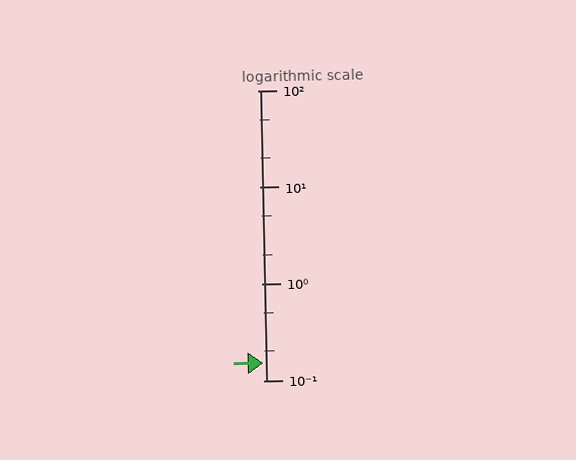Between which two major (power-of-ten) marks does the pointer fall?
The pointer is between 0.1 and 1.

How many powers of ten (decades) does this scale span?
The scale spans 3 decades, from 0.1 to 100.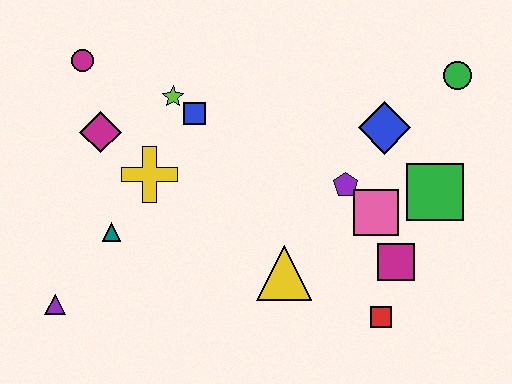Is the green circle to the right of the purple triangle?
Yes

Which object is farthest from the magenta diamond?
The green circle is farthest from the magenta diamond.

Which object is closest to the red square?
The magenta square is closest to the red square.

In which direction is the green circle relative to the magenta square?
The green circle is above the magenta square.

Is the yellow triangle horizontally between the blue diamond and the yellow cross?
Yes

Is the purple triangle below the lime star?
Yes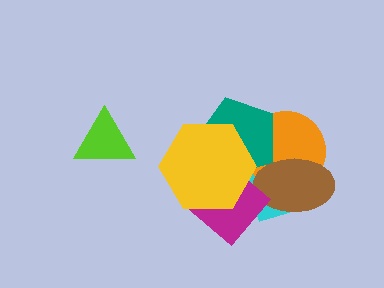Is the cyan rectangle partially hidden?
Yes, it is partially covered by another shape.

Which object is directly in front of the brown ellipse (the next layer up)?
The teal pentagon is directly in front of the brown ellipse.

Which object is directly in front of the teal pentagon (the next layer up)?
The magenta diamond is directly in front of the teal pentagon.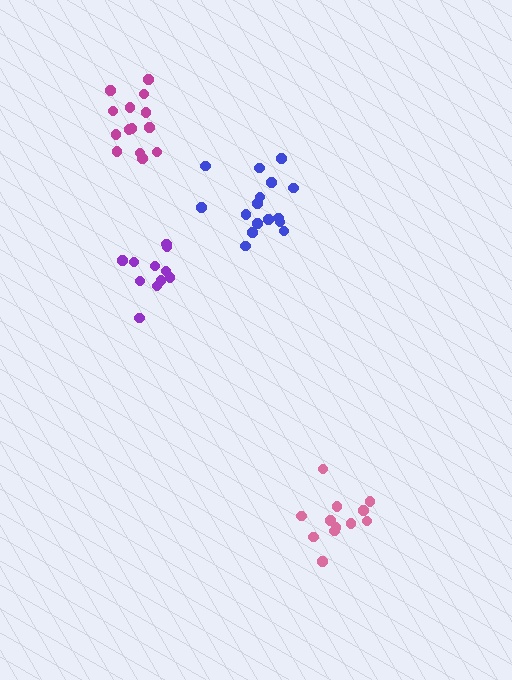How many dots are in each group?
Group 1: 16 dots, Group 2: 12 dots, Group 3: 14 dots, Group 4: 11 dots (53 total).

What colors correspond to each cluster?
The clusters are colored: blue, pink, magenta, purple.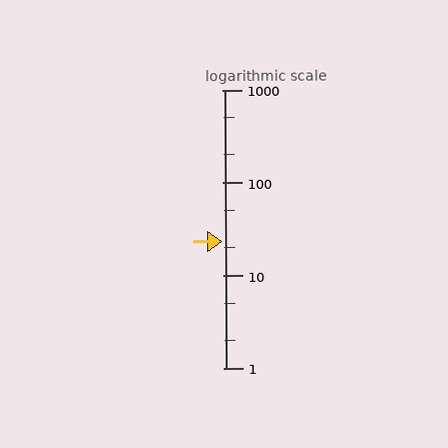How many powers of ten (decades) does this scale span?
The scale spans 3 decades, from 1 to 1000.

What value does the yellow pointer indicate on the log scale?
The pointer indicates approximately 23.